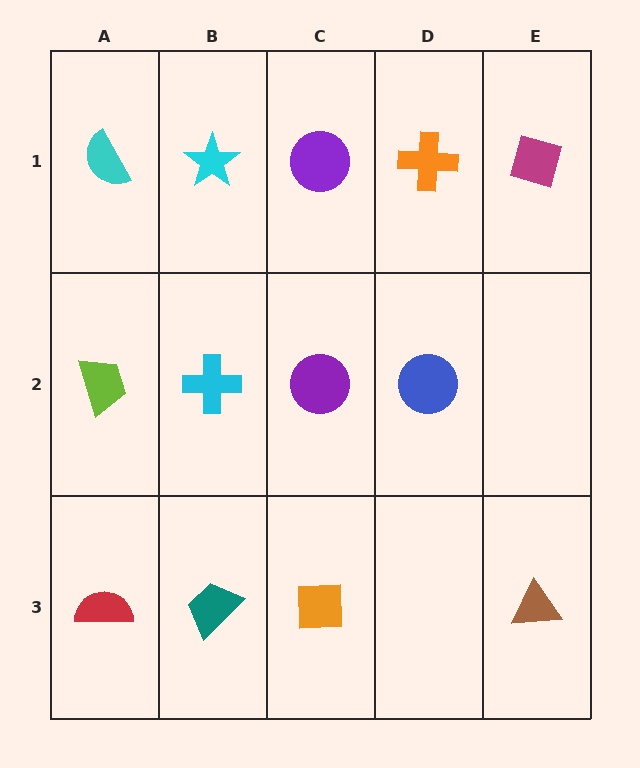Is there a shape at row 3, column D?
No, that cell is empty.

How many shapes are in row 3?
4 shapes.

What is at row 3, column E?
A brown triangle.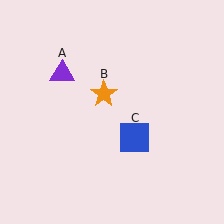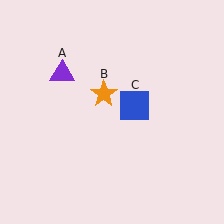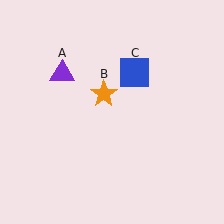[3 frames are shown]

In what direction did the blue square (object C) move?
The blue square (object C) moved up.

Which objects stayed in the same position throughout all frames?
Purple triangle (object A) and orange star (object B) remained stationary.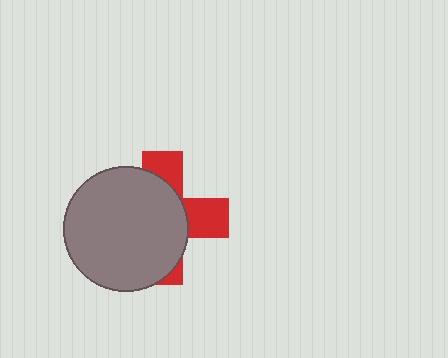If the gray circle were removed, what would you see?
You would see the complete red cross.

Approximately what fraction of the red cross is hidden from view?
Roughly 65% of the red cross is hidden behind the gray circle.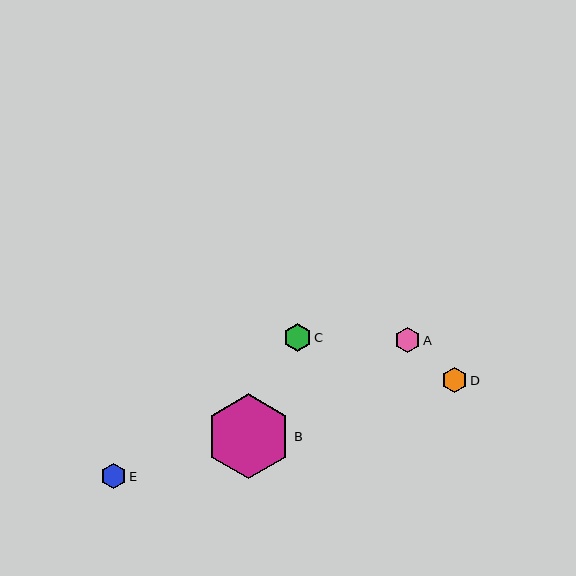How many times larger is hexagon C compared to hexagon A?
Hexagon C is approximately 1.1 times the size of hexagon A.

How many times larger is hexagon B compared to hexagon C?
Hexagon B is approximately 3.0 times the size of hexagon C.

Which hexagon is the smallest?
Hexagon A is the smallest with a size of approximately 25 pixels.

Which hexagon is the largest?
Hexagon B is the largest with a size of approximately 85 pixels.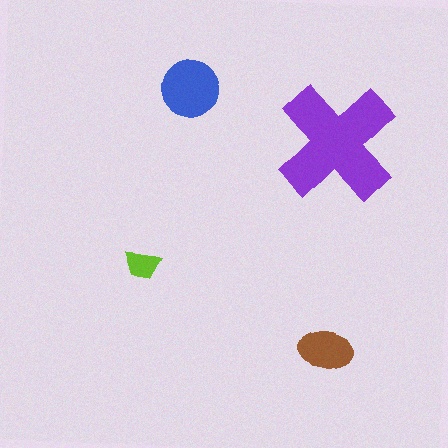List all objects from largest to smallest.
The purple cross, the blue circle, the brown ellipse, the lime trapezoid.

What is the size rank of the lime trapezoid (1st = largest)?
4th.